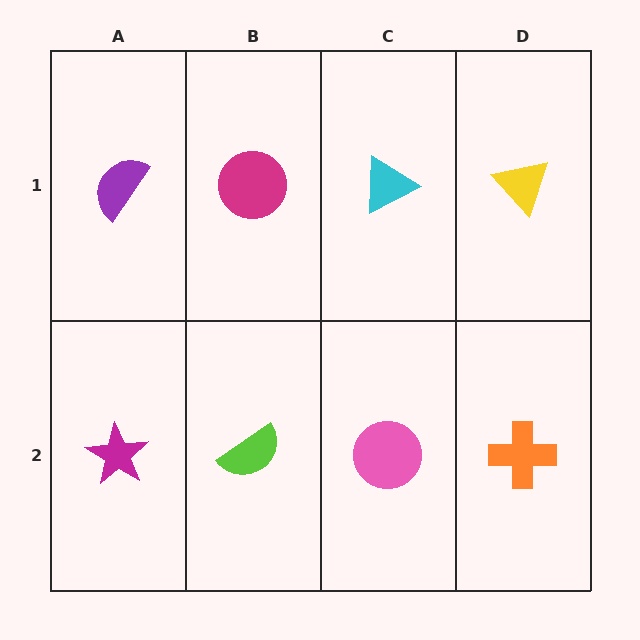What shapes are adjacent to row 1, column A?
A magenta star (row 2, column A), a magenta circle (row 1, column B).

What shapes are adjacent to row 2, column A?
A purple semicircle (row 1, column A), a lime semicircle (row 2, column B).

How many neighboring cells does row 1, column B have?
3.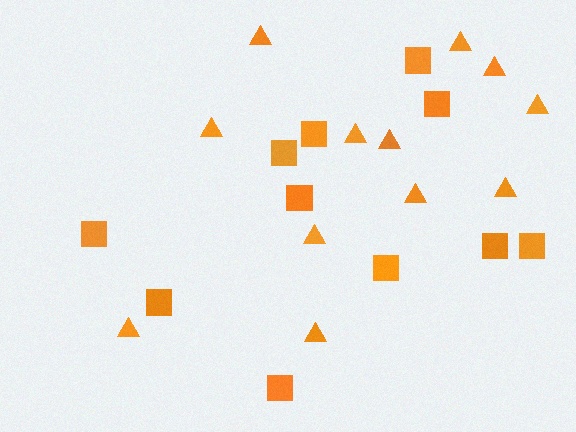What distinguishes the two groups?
There are 2 groups: one group of triangles (12) and one group of squares (11).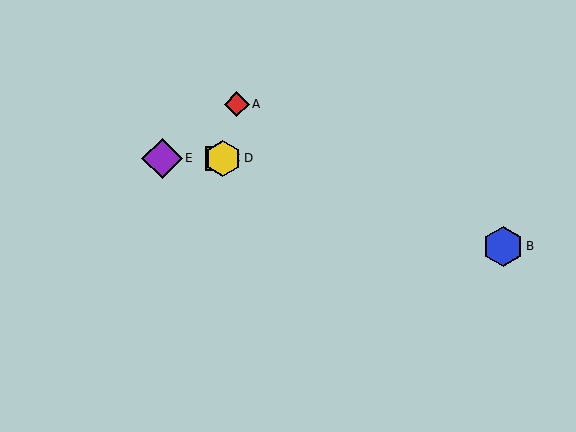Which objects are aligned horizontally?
Objects C, D, E are aligned horizontally.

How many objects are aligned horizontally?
3 objects (C, D, E) are aligned horizontally.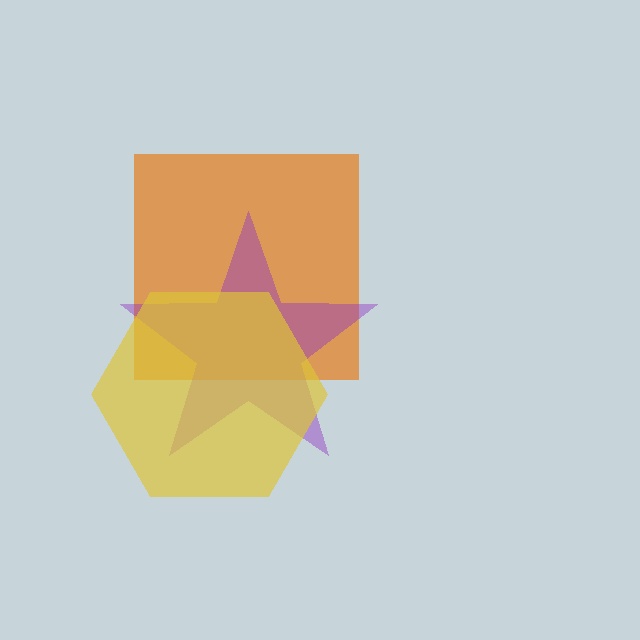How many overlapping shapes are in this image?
There are 3 overlapping shapes in the image.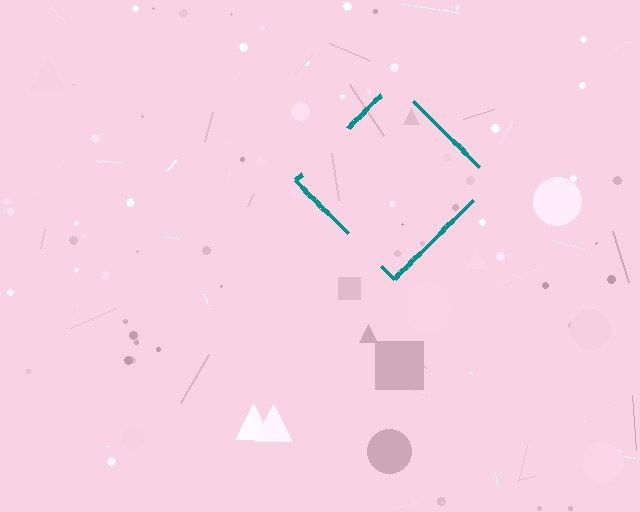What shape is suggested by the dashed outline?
The dashed outline suggests a diamond.